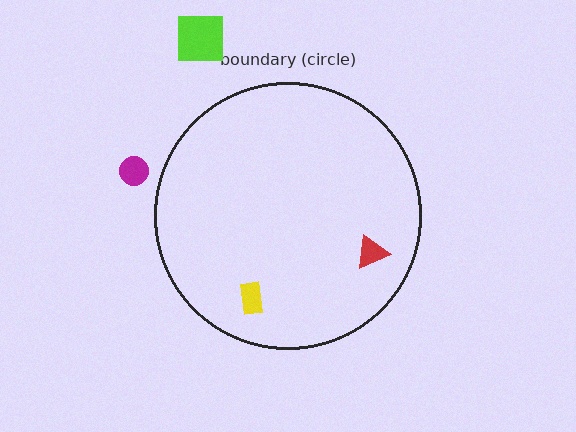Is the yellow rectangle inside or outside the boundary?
Inside.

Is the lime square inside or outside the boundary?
Outside.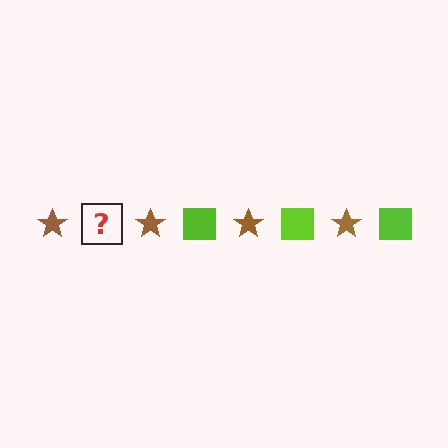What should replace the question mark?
The question mark should be replaced with a lime square.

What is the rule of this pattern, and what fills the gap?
The rule is that the pattern alternates between brown star and lime square. The gap should be filled with a lime square.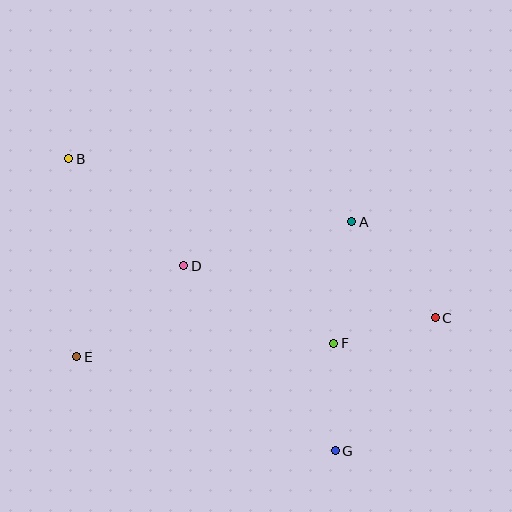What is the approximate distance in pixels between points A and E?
The distance between A and E is approximately 306 pixels.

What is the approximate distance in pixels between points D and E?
The distance between D and E is approximately 141 pixels.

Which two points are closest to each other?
Points C and F are closest to each other.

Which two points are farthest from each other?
Points B and C are farthest from each other.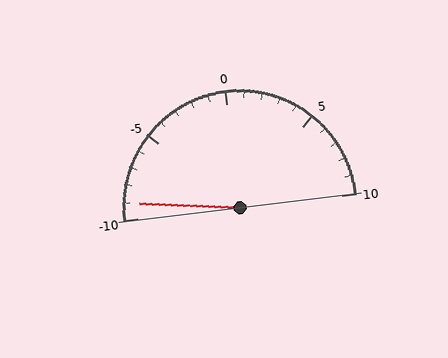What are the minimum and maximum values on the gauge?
The gauge ranges from -10 to 10.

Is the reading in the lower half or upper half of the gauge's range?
The reading is in the lower half of the range (-10 to 10).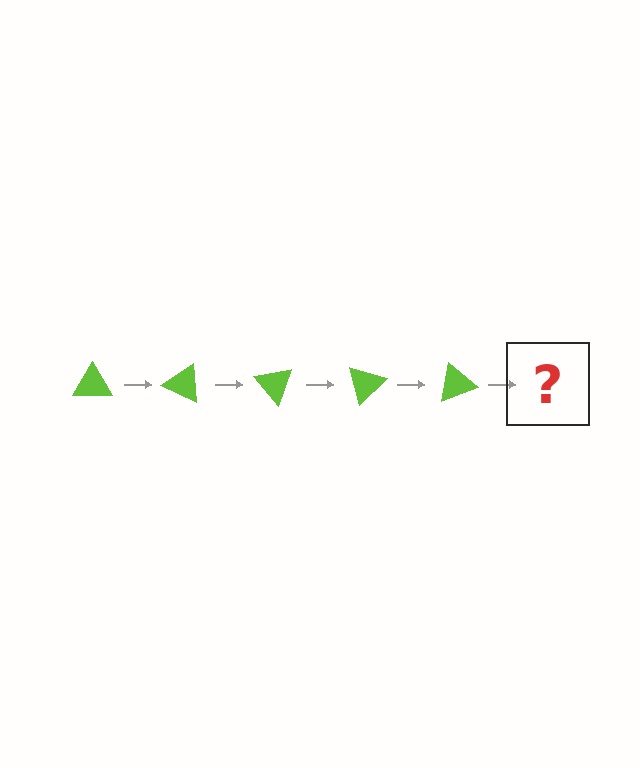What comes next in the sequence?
The next element should be a lime triangle rotated 125 degrees.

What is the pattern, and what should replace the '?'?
The pattern is that the triangle rotates 25 degrees each step. The '?' should be a lime triangle rotated 125 degrees.